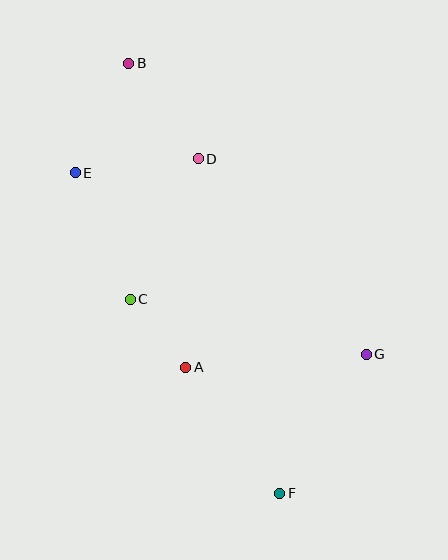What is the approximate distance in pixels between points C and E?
The distance between C and E is approximately 138 pixels.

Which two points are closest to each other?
Points A and C are closest to each other.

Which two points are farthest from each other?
Points B and F are farthest from each other.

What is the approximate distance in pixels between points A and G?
The distance between A and G is approximately 181 pixels.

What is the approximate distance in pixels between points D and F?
The distance between D and F is approximately 344 pixels.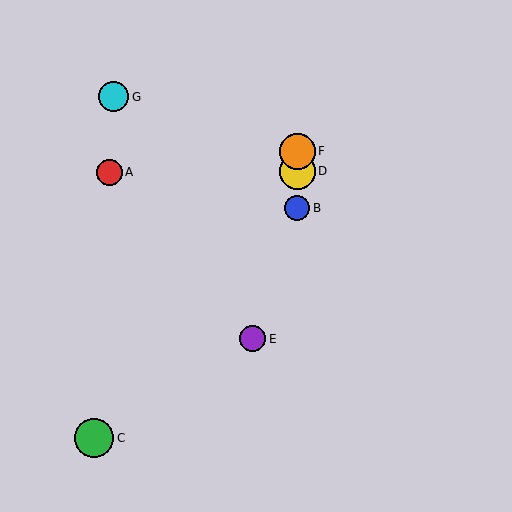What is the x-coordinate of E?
Object E is at x≈253.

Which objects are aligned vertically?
Objects B, D, F are aligned vertically.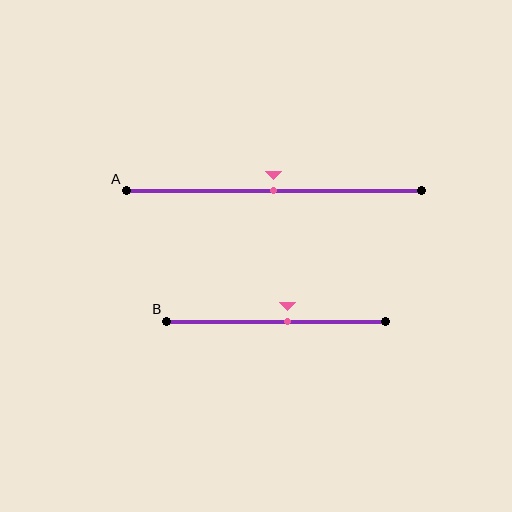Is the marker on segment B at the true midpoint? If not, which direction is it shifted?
No, the marker on segment B is shifted to the right by about 5% of the segment length.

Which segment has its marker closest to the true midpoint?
Segment A has its marker closest to the true midpoint.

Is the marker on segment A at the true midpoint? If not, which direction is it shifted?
Yes, the marker on segment A is at the true midpoint.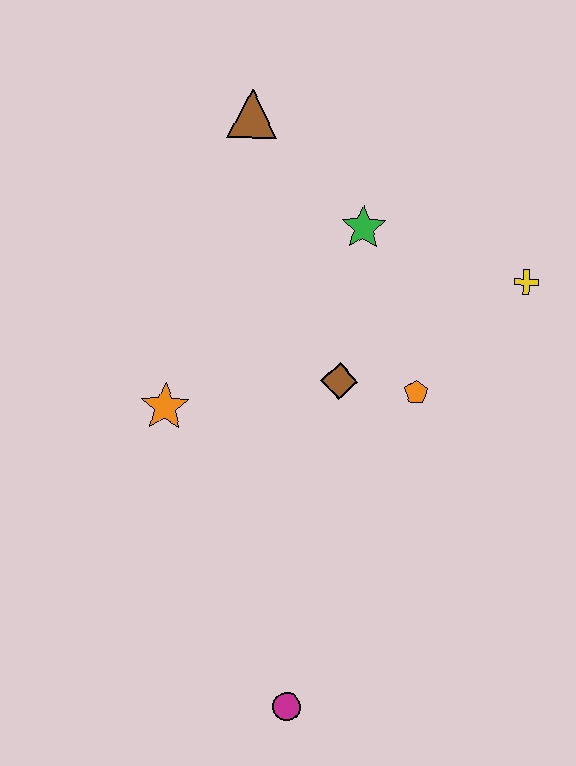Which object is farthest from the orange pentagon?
The magenta circle is farthest from the orange pentagon.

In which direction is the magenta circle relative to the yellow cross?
The magenta circle is below the yellow cross.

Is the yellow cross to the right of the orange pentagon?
Yes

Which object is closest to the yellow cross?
The orange pentagon is closest to the yellow cross.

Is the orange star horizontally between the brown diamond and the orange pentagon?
No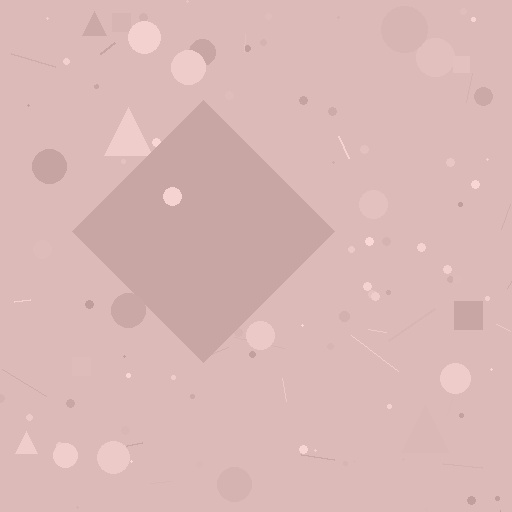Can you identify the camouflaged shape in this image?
The camouflaged shape is a diamond.